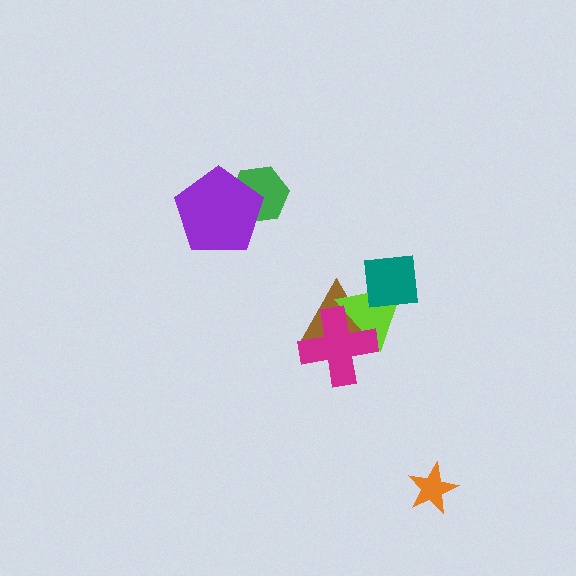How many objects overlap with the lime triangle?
3 objects overlap with the lime triangle.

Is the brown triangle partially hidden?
Yes, it is partially covered by another shape.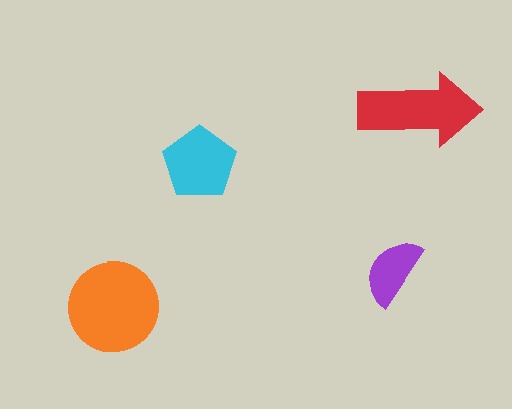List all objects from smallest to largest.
The purple semicircle, the cyan pentagon, the red arrow, the orange circle.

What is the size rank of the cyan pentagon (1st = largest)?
3rd.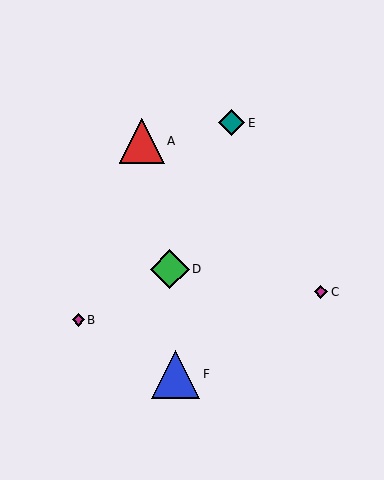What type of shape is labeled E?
Shape E is a teal diamond.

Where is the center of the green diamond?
The center of the green diamond is at (170, 269).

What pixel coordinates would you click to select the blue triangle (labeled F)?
Click at (176, 374) to select the blue triangle F.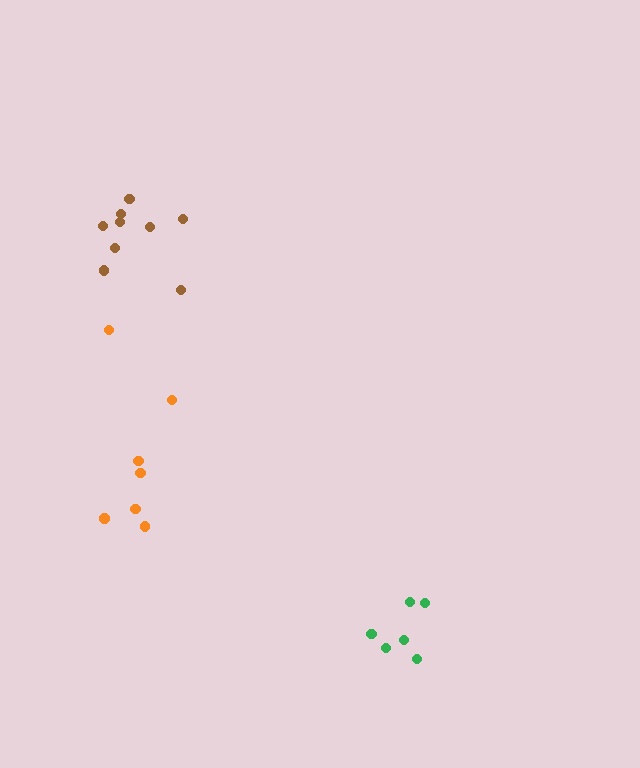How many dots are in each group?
Group 1: 9 dots, Group 2: 7 dots, Group 3: 6 dots (22 total).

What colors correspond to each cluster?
The clusters are colored: brown, orange, green.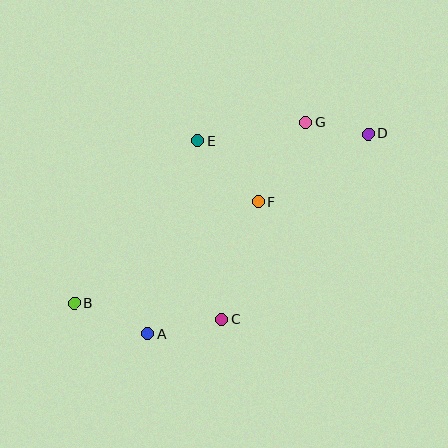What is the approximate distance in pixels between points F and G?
The distance between F and G is approximately 93 pixels.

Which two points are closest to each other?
Points D and G are closest to each other.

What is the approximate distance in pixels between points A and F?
The distance between A and F is approximately 172 pixels.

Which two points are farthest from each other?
Points B and D are farthest from each other.